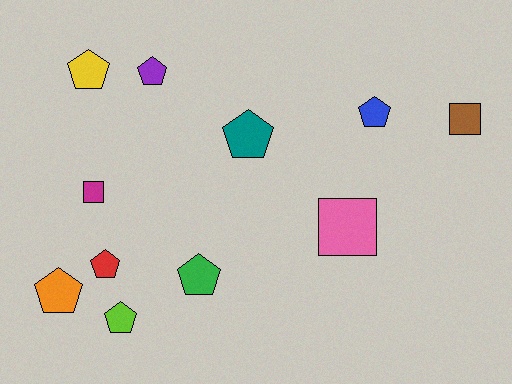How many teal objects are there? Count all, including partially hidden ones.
There is 1 teal object.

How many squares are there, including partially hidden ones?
There are 3 squares.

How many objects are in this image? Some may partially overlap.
There are 11 objects.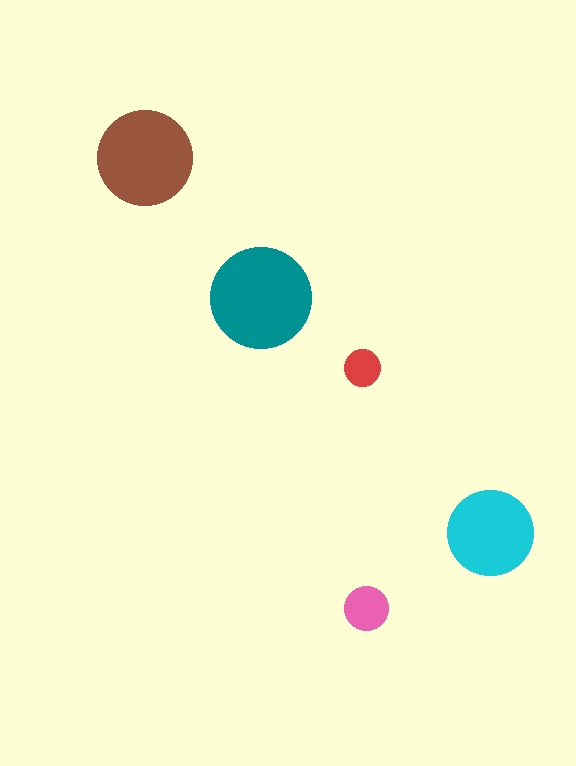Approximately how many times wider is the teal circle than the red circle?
About 2.5 times wider.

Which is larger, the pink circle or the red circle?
The pink one.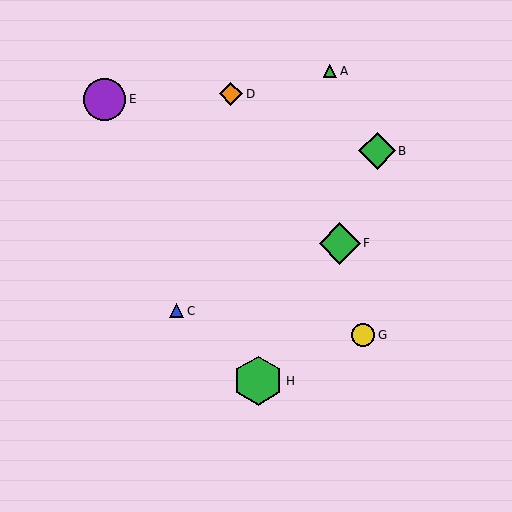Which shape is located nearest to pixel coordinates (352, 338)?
The yellow circle (labeled G) at (363, 335) is nearest to that location.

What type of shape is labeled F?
Shape F is a green diamond.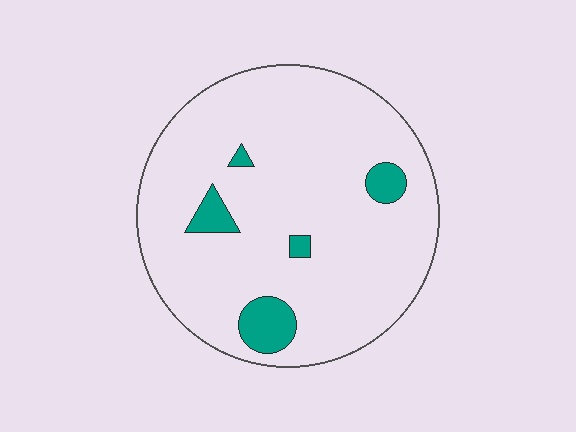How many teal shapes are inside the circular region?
5.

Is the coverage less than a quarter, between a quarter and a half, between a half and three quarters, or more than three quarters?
Less than a quarter.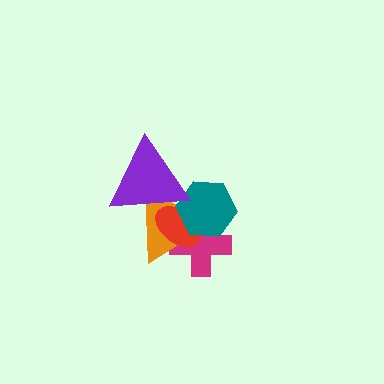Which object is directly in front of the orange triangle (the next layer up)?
The red ellipse is directly in front of the orange triangle.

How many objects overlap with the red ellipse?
4 objects overlap with the red ellipse.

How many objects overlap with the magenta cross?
3 objects overlap with the magenta cross.